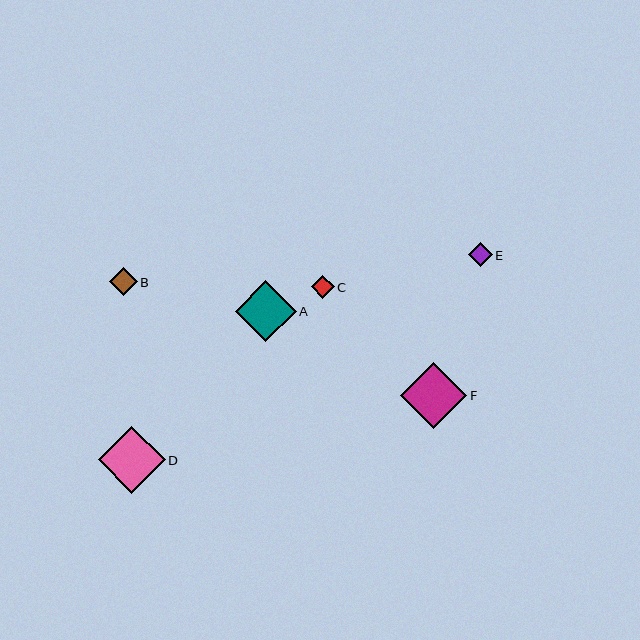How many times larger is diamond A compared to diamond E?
Diamond A is approximately 2.5 times the size of diamond E.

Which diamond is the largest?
Diamond D is the largest with a size of approximately 67 pixels.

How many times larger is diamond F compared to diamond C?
Diamond F is approximately 2.9 times the size of diamond C.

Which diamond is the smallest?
Diamond C is the smallest with a size of approximately 23 pixels.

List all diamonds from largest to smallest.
From largest to smallest: D, F, A, B, E, C.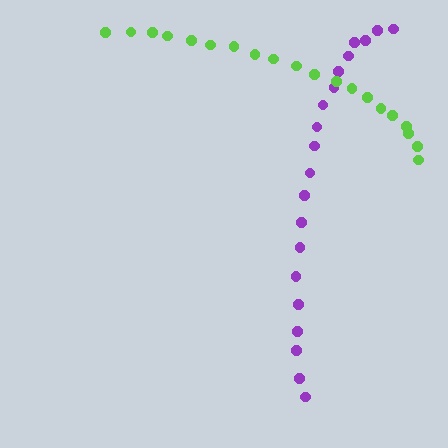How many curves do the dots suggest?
There are 2 distinct paths.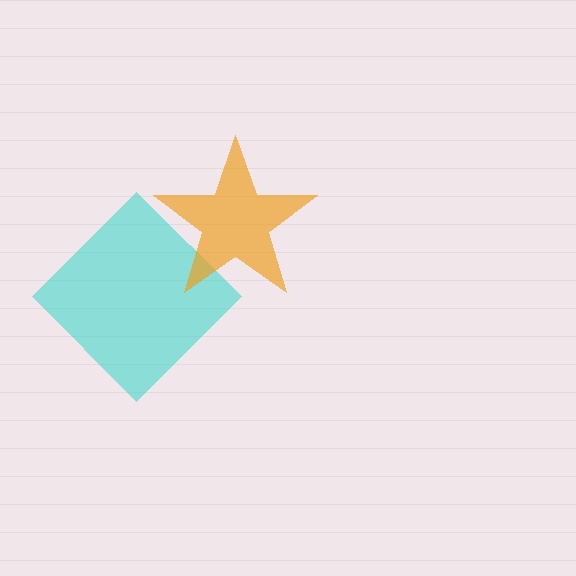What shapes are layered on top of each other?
The layered shapes are: a cyan diamond, an orange star.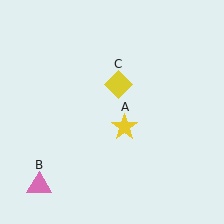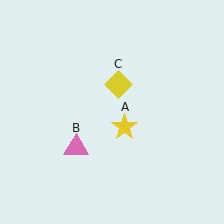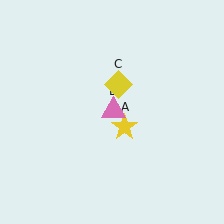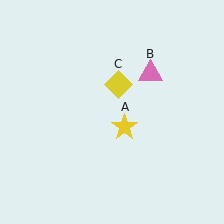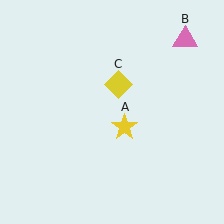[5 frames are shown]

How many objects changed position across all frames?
1 object changed position: pink triangle (object B).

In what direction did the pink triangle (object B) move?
The pink triangle (object B) moved up and to the right.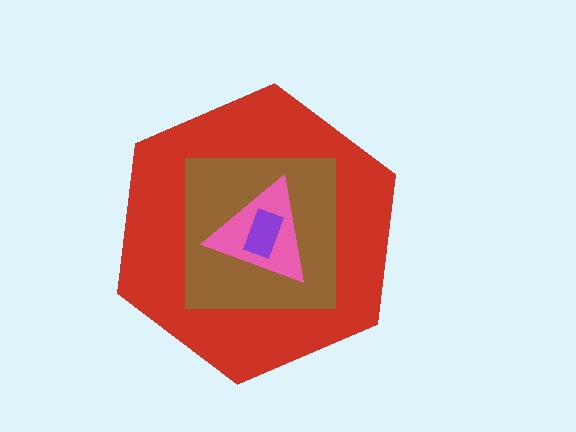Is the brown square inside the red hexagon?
Yes.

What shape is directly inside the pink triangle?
The purple rectangle.